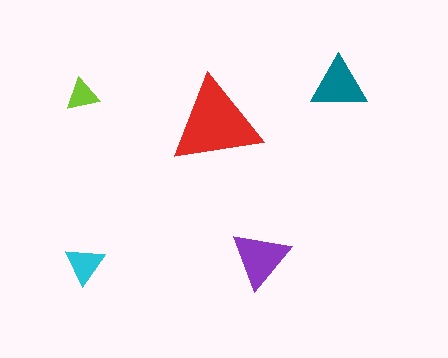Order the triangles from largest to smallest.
the red one, the purple one, the teal one, the cyan one, the lime one.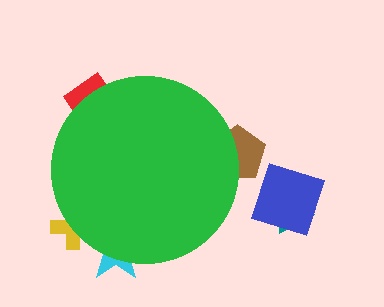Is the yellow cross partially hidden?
Yes, the yellow cross is partially hidden behind the green circle.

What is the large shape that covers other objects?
A green circle.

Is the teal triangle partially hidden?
No, the teal triangle is fully visible.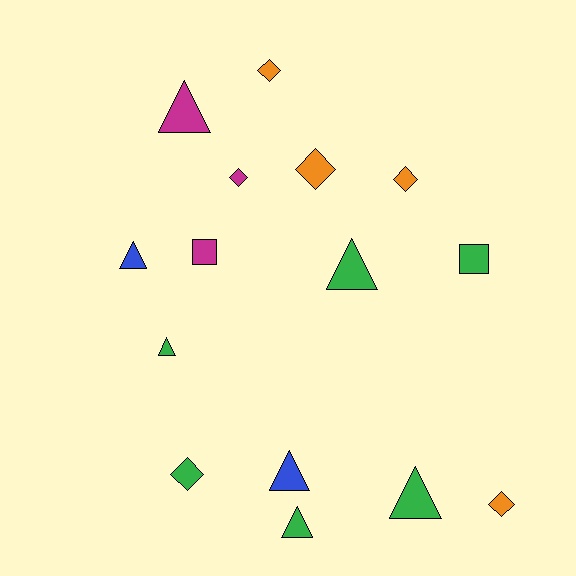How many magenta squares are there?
There is 1 magenta square.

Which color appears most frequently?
Green, with 6 objects.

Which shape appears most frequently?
Triangle, with 7 objects.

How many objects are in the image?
There are 15 objects.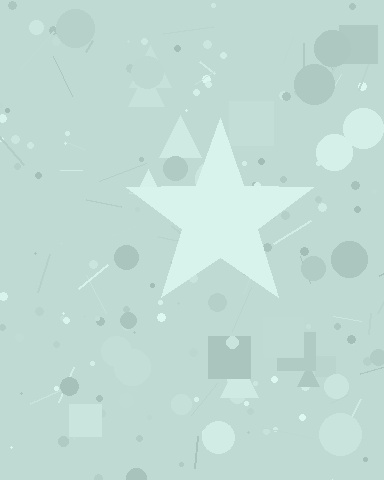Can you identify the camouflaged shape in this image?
The camouflaged shape is a star.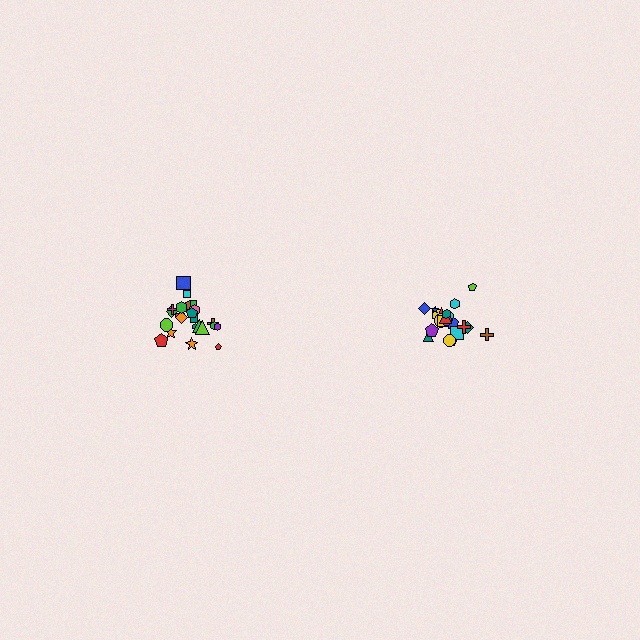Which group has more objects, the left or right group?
The left group.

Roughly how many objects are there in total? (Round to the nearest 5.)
Roughly 45 objects in total.